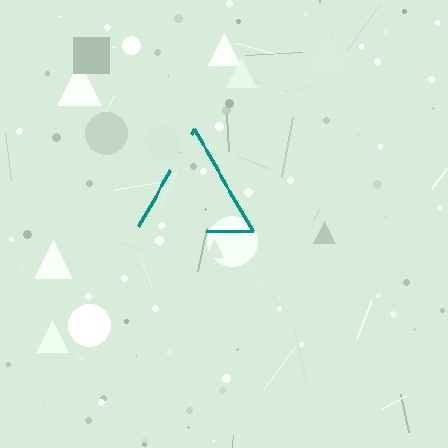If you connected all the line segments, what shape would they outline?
They would outline a triangle.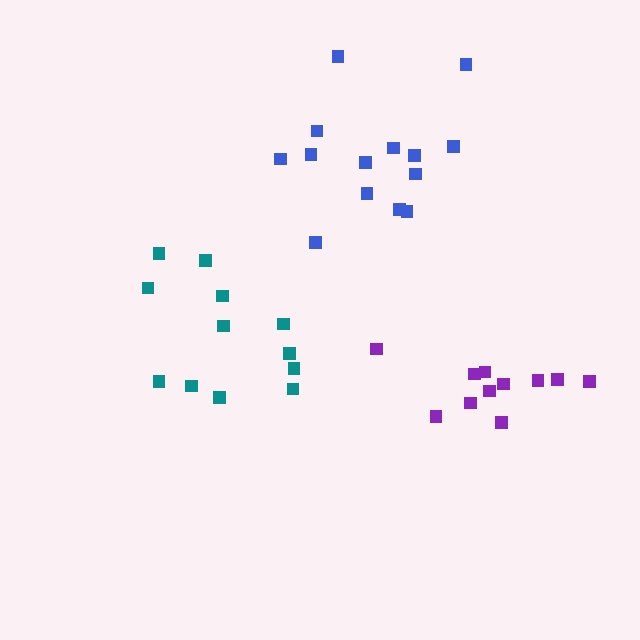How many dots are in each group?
Group 1: 14 dots, Group 2: 11 dots, Group 3: 12 dots (37 total).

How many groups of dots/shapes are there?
There are 3 groups.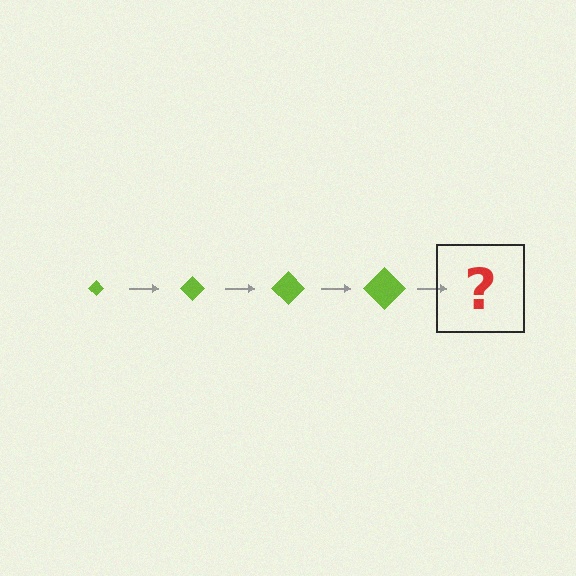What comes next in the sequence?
The next element should be a lime diamond, larger than the previous one.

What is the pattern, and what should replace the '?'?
The pattern is that the diamond gets progressively larger each step. The '?' should be a lime diamond, larger than the previous one.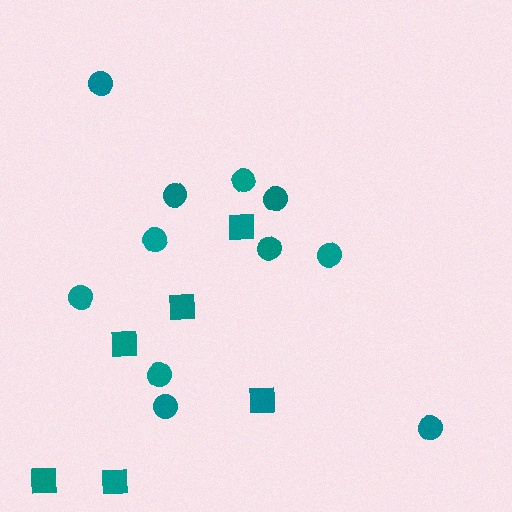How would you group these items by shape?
There are 2 groups: one group of squares (6) and one group of circles (11).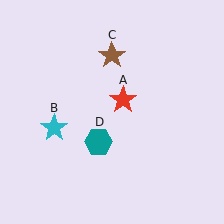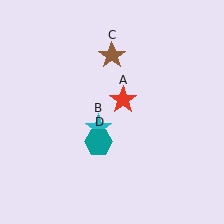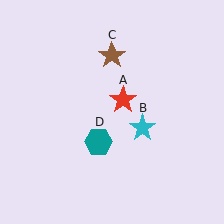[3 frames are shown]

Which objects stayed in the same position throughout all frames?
Red star (object A) and brown star (object C) and teal hexagon (object D) remained stationary.